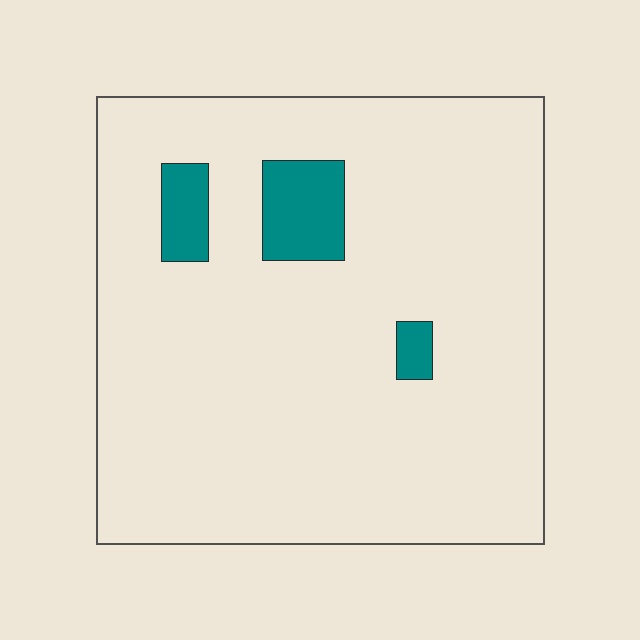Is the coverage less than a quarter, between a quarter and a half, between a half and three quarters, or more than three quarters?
Less than a quarter.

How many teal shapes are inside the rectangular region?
3.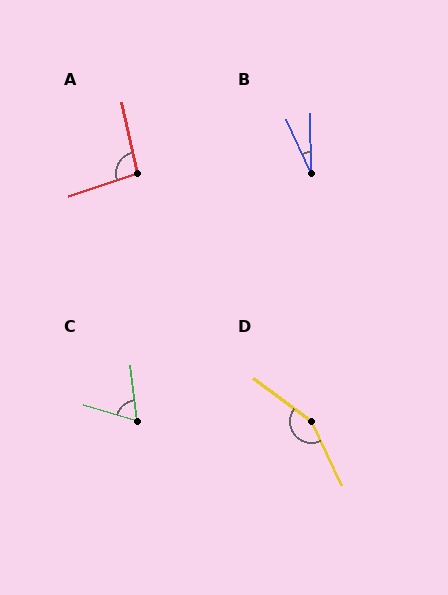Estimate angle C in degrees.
Approximately 67 degrees.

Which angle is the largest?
D, at approximately 152 degrees.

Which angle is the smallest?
B, at approximately 24 degrees.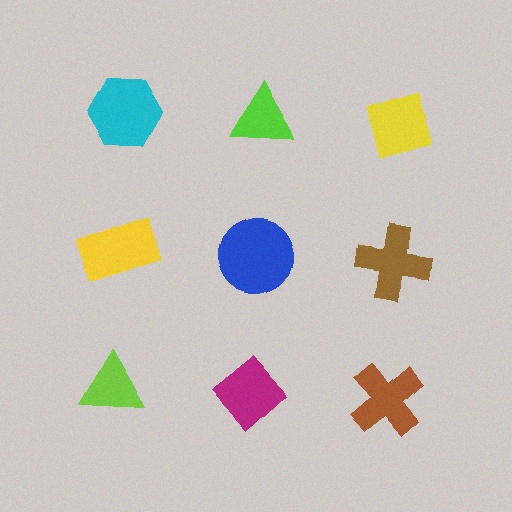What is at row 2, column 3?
A brown cross.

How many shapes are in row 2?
3 shapes.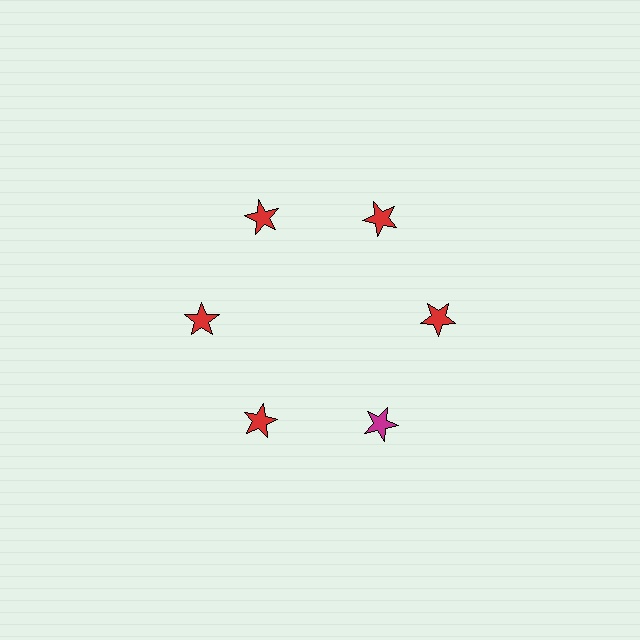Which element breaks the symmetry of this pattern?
The magenta star at roughly the 5 o'clock position breaks the symmetry. All other shapes are red stars.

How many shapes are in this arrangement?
There are 6 shapes arranged in a ring pattern.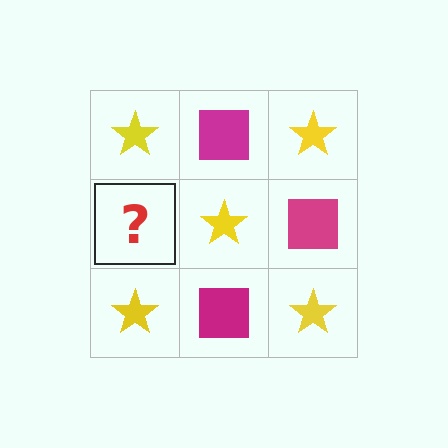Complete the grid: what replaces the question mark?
The question mark should be replaced with a magenta square.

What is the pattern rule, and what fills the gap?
The rule is that it alternates yellow star and magenta square in a checkerboard pattern. The gap should be filled with a magenta square.